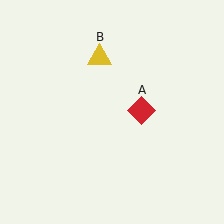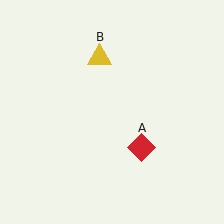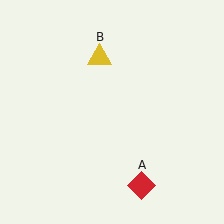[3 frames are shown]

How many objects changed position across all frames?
1 object changed position: red diamond (object A).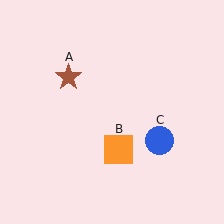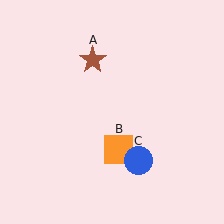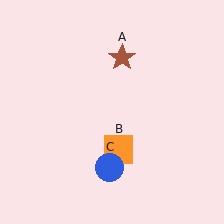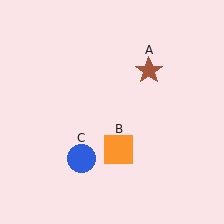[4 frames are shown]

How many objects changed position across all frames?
2 objects changed position: brown star (object A), blue circle (object C).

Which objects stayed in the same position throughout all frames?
Orange square (object B) remained stationary.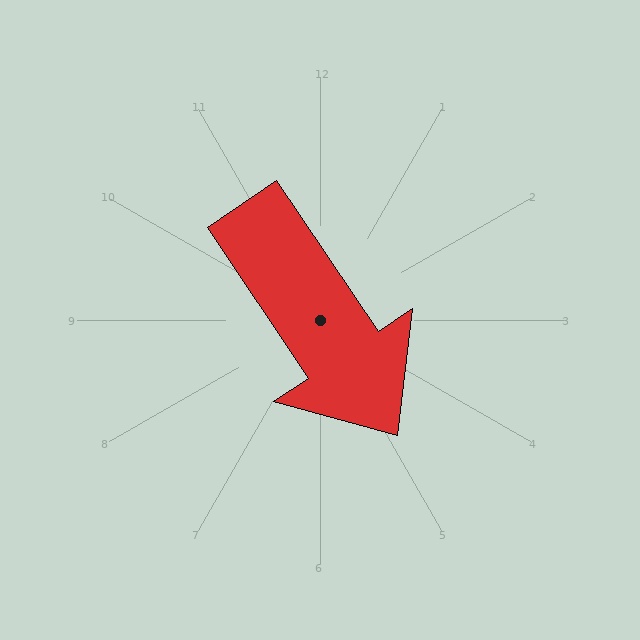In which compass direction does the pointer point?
Southeast.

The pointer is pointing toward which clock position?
Roughly 5 o'clock.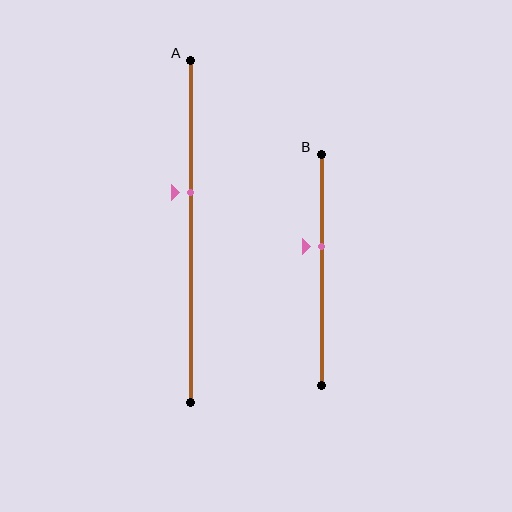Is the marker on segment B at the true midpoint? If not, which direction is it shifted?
No, the marker on segment B is shifted upward by about 10% of the segment length.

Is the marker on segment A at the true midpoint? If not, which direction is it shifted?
No, the marker on segment A is shifted upward by about 11% of the segment length.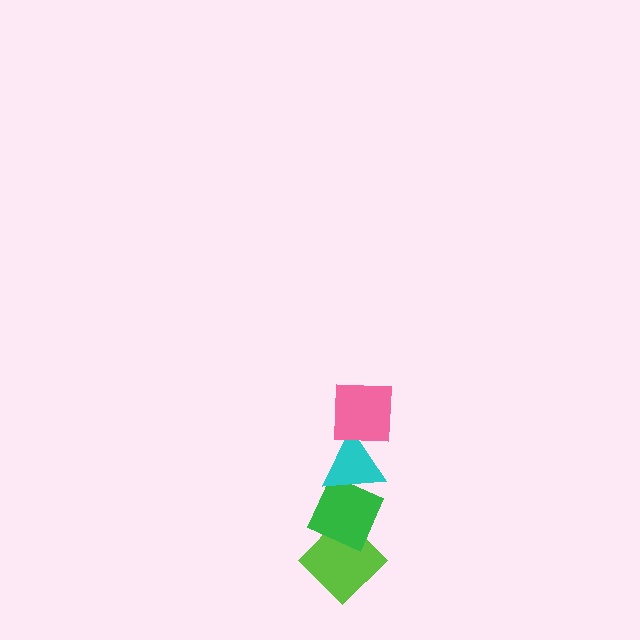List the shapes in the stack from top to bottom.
From top to bottom: the pink square, the cyan triangle, the green diamond, the lime diamond.